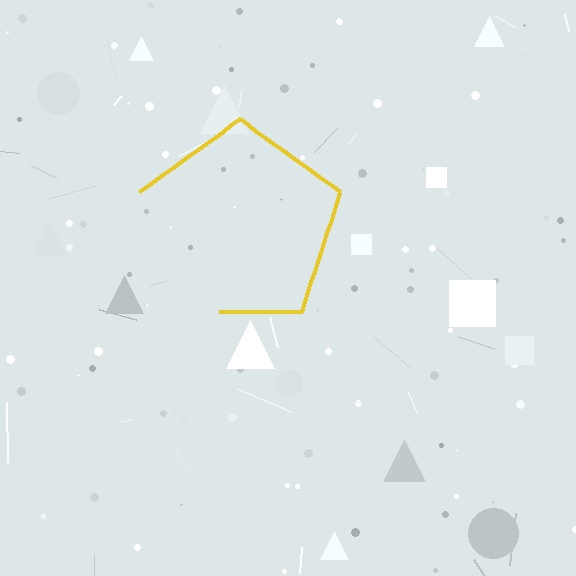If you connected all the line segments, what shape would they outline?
They would outline a pentagon.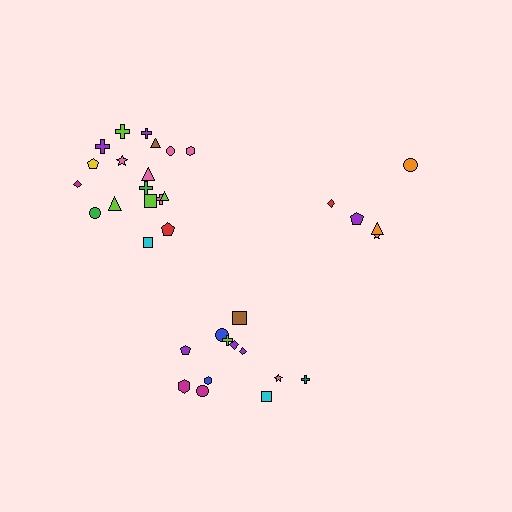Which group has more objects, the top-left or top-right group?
The top-left group.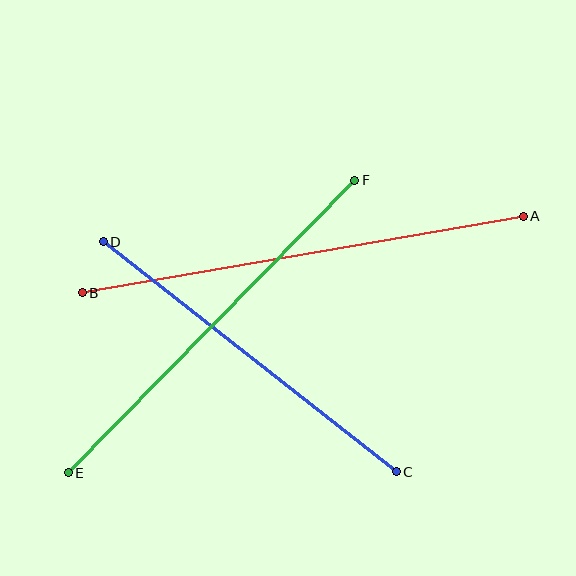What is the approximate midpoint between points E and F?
The midpoint is at approximately (212, 326) pixels.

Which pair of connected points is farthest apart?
Points A and B are farthest apart.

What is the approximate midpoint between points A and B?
The midpoint is at approximately (303, 255) pixels.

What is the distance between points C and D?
The distance is approximately 372 pixels.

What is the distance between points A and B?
The distance is approximately 447 pixels.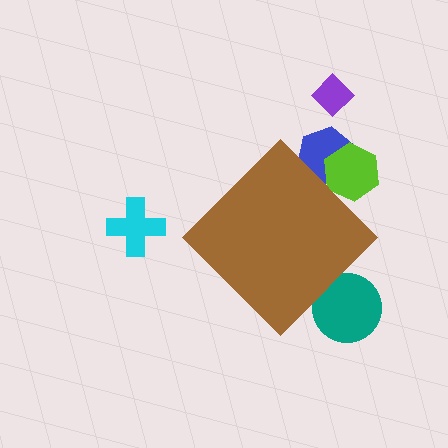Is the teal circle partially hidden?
Yes, the teal circle is partially hidden behind the brown diamond.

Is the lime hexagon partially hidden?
Yes, the lime hexagon is partially hidden behind the brown diamond.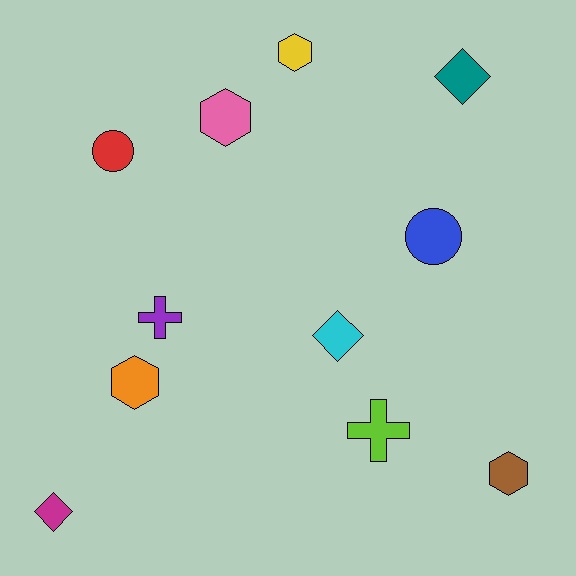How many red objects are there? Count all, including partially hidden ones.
There is 1 red object.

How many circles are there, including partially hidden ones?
There are 2 circles.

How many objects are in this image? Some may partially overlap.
There are 11 objects.